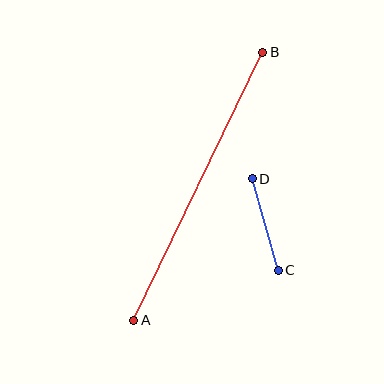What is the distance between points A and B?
The distance is approximately 297 pixels.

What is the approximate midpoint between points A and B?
The midpoint is at approximately (198, 186) pixels.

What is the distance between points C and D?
The distance is approximately 95 pixels.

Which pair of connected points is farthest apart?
Points A and B are farthest apart.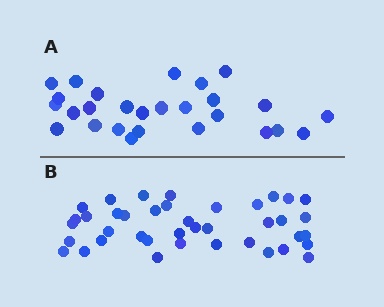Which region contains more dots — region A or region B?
Region B (the bottom region) has more dots.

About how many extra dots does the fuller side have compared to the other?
Region B has approximately 15 more dots than region A.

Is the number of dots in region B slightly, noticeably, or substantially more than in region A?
Region B has substantially more. The ratio is roughly 1.5 to 1.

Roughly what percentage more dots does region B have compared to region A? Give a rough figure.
About 50% more.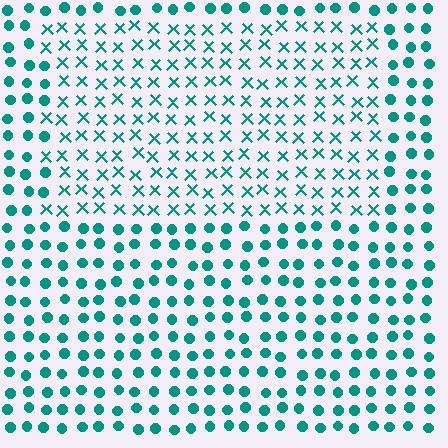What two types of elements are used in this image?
The image uses X marks inside the rectangle region and circles outside it.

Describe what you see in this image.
The image is filled with small teal elements arranged in a uniform grid. A rectangle-shaped region contains X marks, while the surrounding area contains circles. The boundary is defined purely by the change in element shape.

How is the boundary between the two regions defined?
The boundary is defined by a change in element shape: X marks inside vs. circles outside. All elements share the same color and spacing.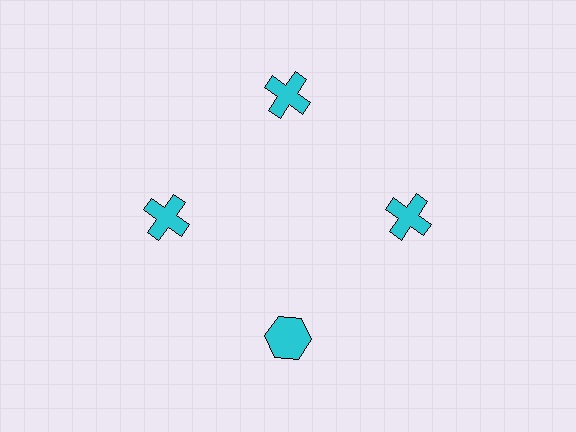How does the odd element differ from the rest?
It has a different shape: hexagon instead of cross.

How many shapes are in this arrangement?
There are 4 shapes arranged in a ring pattern.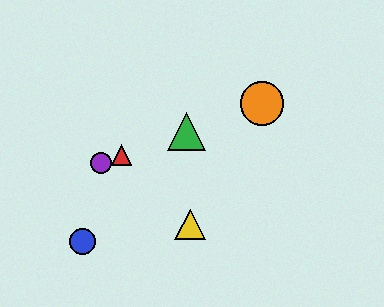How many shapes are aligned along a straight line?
4 shapes (the red triangle, the green triangle, the purple circle, the orange circle) are aligned along a straight line.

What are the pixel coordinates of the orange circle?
The orange circle is at (262, 104).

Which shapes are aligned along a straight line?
The red triangle, the green triangle, the purple circle, the orange circle are aligned along a straight line.